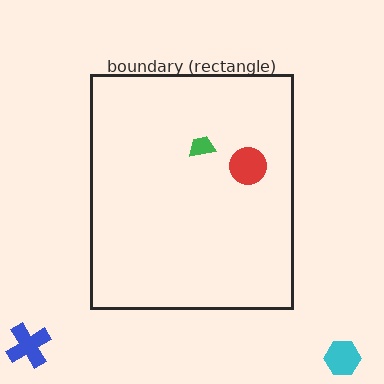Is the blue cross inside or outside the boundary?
Outside.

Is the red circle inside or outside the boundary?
Inside.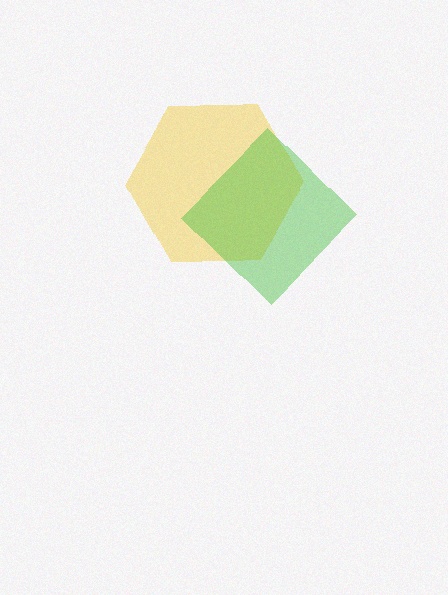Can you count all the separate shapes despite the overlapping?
Yes, there are 2 separate shapes.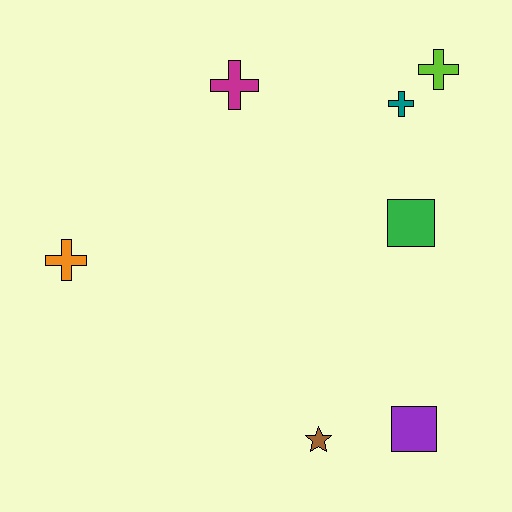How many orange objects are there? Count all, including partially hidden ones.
There is 1 orange object.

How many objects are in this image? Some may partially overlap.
There are 7 objects.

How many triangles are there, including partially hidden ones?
There are no triangles.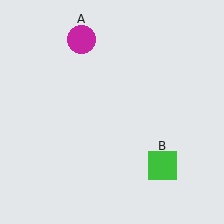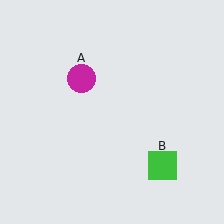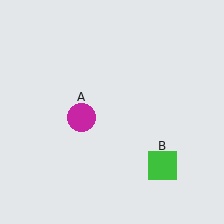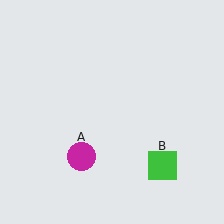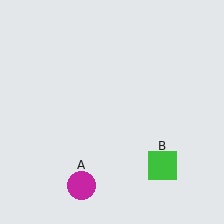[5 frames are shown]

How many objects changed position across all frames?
1 object changed position: magenta circle (object A).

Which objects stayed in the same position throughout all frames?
Green square (object B) remained stationary.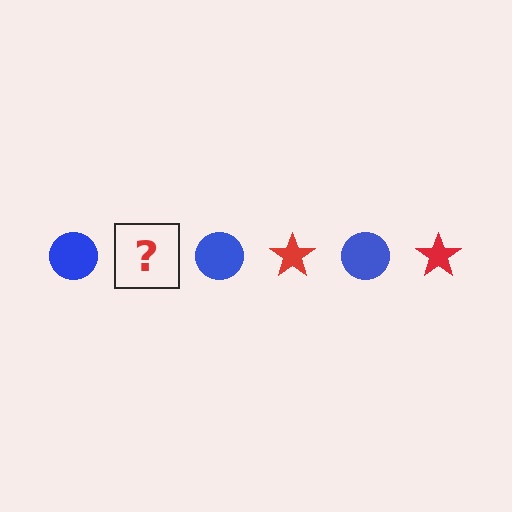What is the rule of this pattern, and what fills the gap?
The rule is that the pattern alternates between blue circle and red star. The gap should be filled with a red star.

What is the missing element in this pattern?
The missing element is a red star.